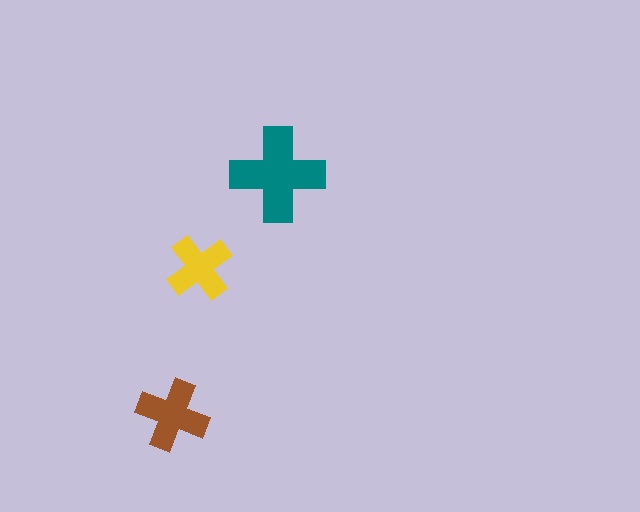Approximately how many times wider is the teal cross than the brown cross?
About 1.5 times wider.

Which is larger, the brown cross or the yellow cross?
The brown one.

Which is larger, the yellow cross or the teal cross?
The teal one.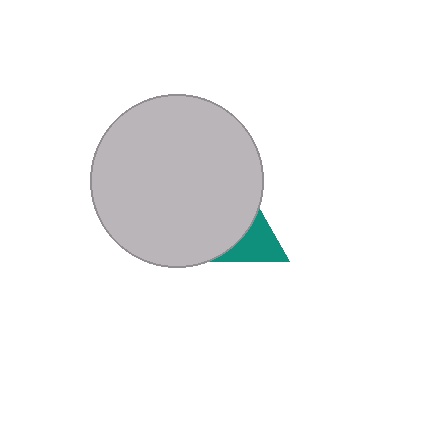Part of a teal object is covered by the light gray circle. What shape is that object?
It is a triangle.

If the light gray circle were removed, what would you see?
You would see the complete teal triangle.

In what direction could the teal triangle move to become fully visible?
The teal triangle could move right. That would shift it out from behind the light gray circle entirely.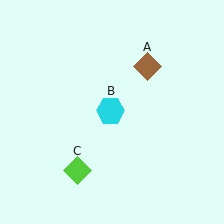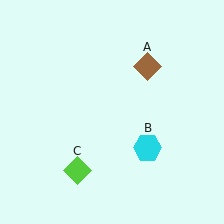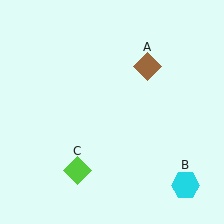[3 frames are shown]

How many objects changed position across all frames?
1 object changed position: cyan hexagon (object B).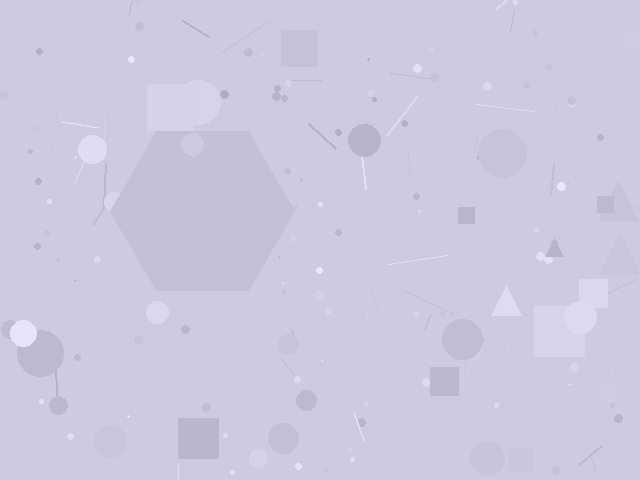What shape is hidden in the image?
A hexagon is hidden in the image.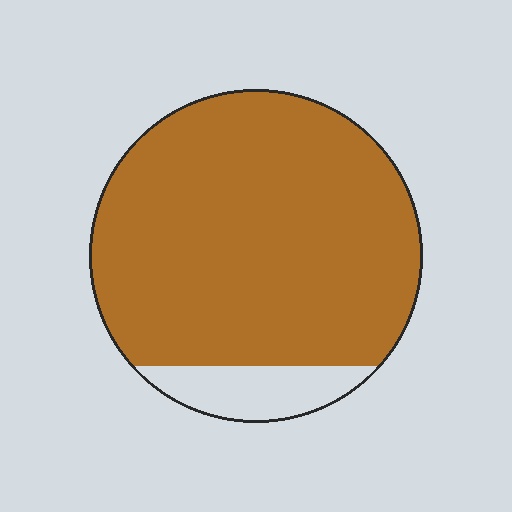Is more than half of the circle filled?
Yes.